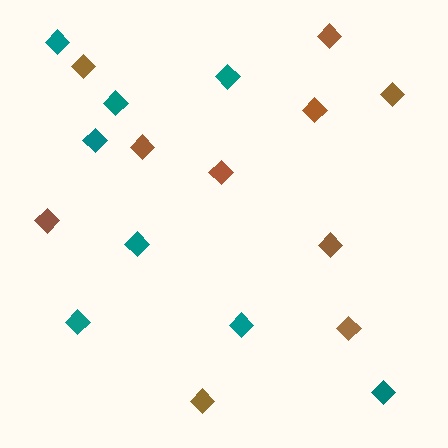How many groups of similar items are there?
There are 2 groups: one group of teal diamonds (8) and one group of brown diamonds (10).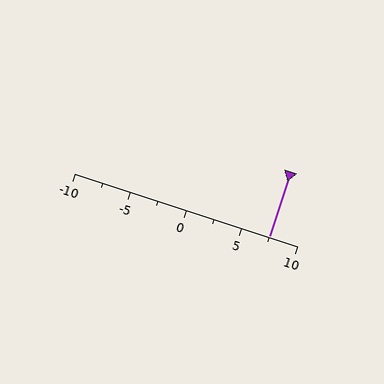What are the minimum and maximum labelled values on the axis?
The axis runs from -10 to 10.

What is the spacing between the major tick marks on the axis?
The major ticks are spaced 5 apart.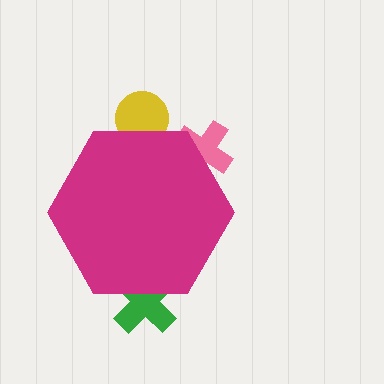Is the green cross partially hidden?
Yes, the green cross is partially hidden behind the magenta hexagon.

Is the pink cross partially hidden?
Yes, the pink cross is partially hidden behind the magenta hexagon.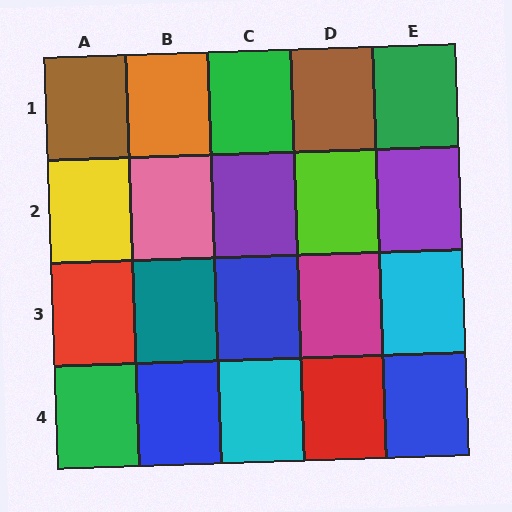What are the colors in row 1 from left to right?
Brown, orange, green, brown, green.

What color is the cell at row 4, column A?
Green.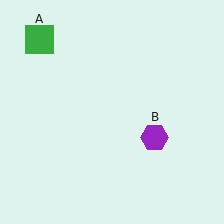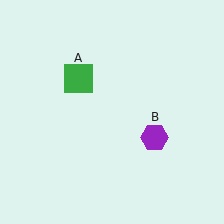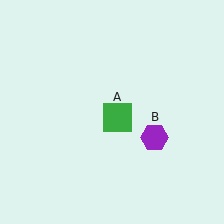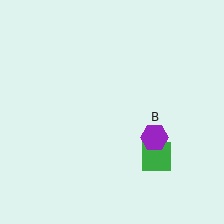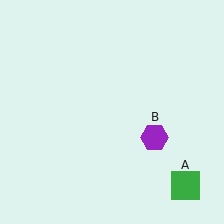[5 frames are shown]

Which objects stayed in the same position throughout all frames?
Purple hexagon (object B) remained stationary.